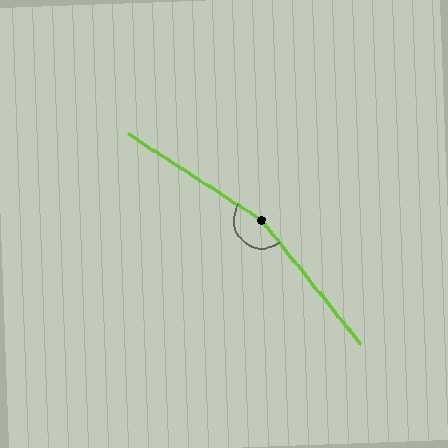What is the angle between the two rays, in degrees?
Approximately 161 degrees.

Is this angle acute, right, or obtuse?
It is obtuse.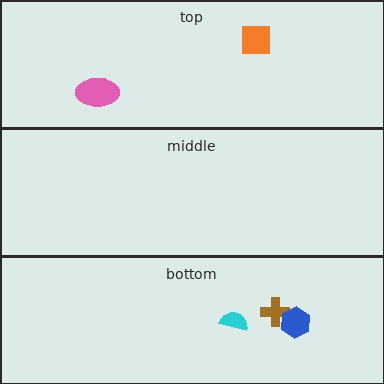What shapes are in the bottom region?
The brown cross, the cyan semicircle, the blue hexagon.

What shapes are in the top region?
The orange square, the pink ellipse.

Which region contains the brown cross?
The bottom region.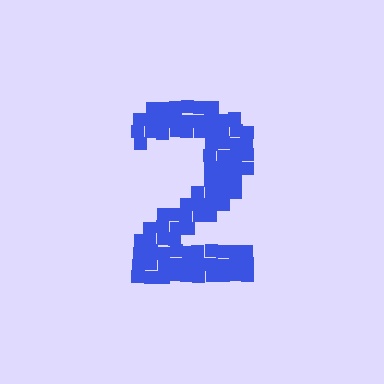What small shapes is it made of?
It is made of small squares.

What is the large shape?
The large shape is the digit 2.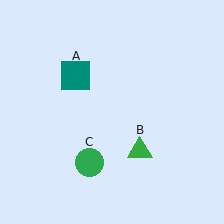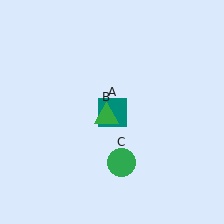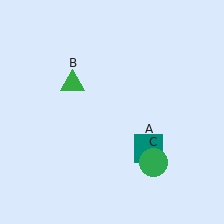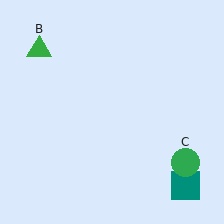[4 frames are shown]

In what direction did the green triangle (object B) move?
The green triangle (object B) moved up and to the left.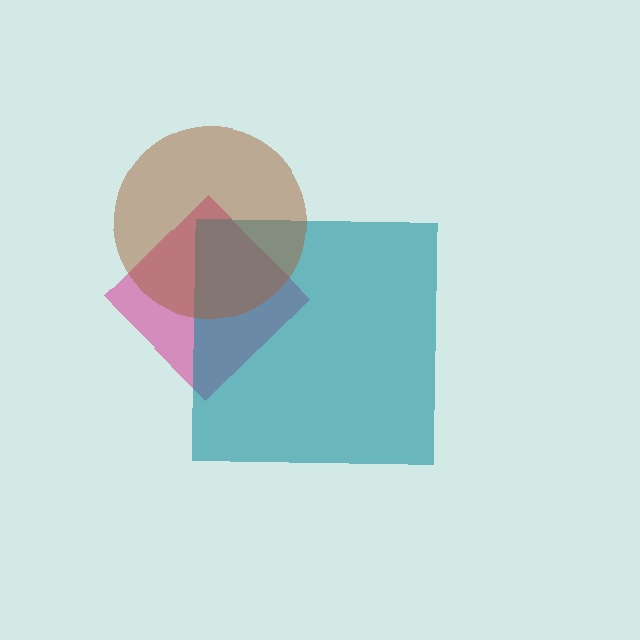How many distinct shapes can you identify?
There are 3 distinct shapes: a magenta diamond, a teal square, a brown circle.